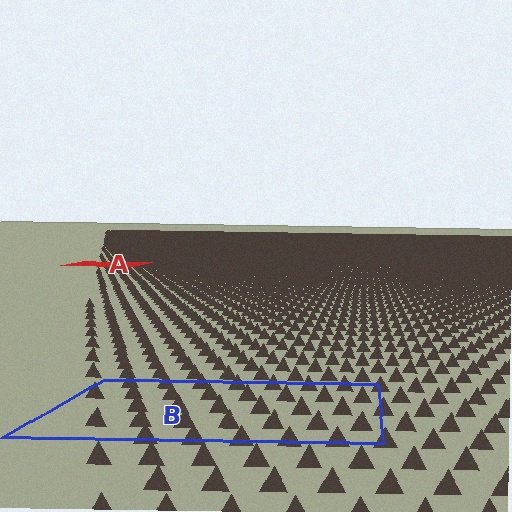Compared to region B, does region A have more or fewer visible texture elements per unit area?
Region A has more texture elements per unit area — they are packed more densely because it is farther away.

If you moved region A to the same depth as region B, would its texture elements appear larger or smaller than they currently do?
They would appear larger. At a closer depth, the same texture elements are projected at a bigger on-screen size.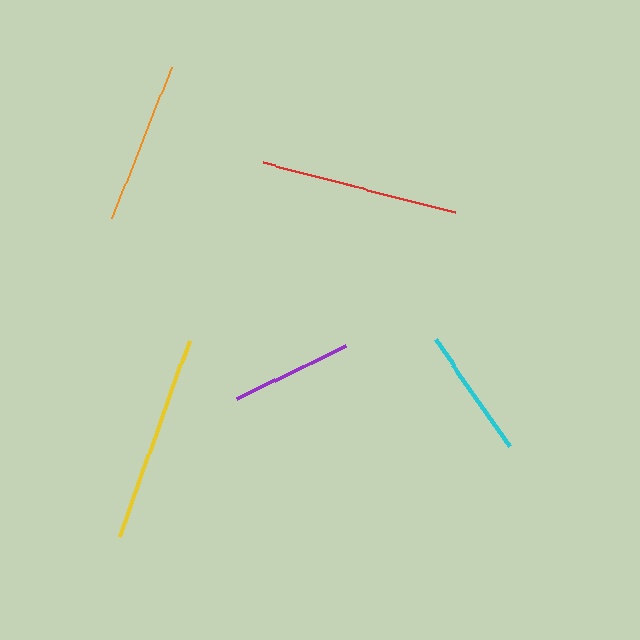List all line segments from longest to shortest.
From longest to shortest: yellow, red, orange, cyan, purple.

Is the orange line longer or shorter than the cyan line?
The orange line is longer than the cyan line.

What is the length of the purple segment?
The purple segment is approximately 120 pixels long.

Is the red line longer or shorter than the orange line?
The red line is longer than the orange line.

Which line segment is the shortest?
The purple line is the shortest at approximately 120 pixels.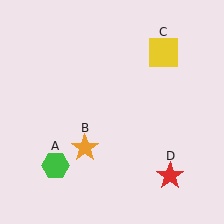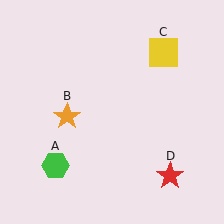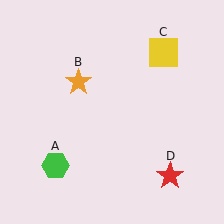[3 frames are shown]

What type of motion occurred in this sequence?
The orange star (object B) rotated clockwise around the center of the scene.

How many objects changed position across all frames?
1 object changed position: orange star (object B).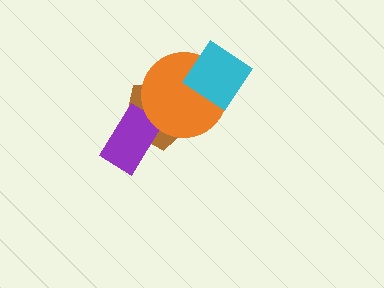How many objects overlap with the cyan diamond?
1 object overlaps with the cyan diamond.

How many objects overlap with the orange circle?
2 objects overlap with the orange circle.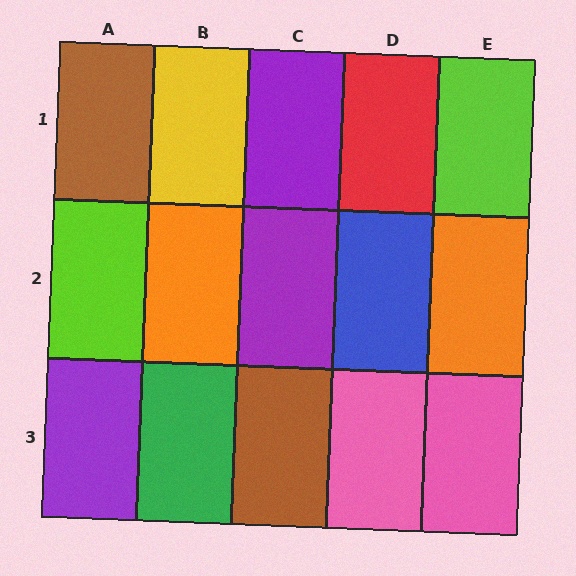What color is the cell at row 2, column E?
Orange.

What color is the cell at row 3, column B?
Green.